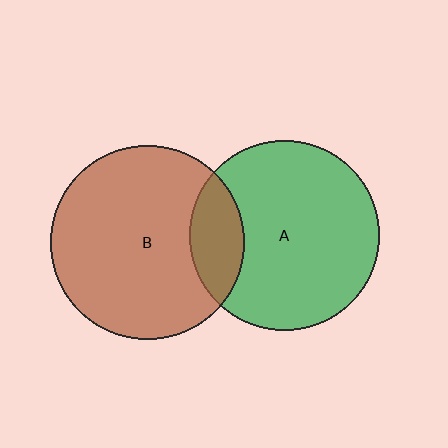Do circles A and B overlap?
Yes.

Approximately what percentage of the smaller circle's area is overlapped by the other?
Approximately 20%.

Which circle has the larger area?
Circle B (brown).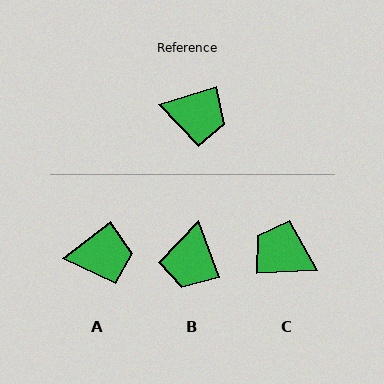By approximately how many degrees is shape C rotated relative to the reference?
Approximately 166 degrees counter-clockwise.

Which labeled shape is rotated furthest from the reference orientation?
C, about 166 degrees away.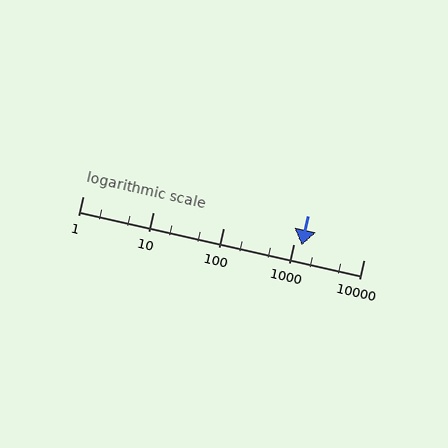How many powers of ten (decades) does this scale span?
The scale spans 4 decades, from 1 to 10000.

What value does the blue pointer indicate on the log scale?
The pointer indicates approximately 1300.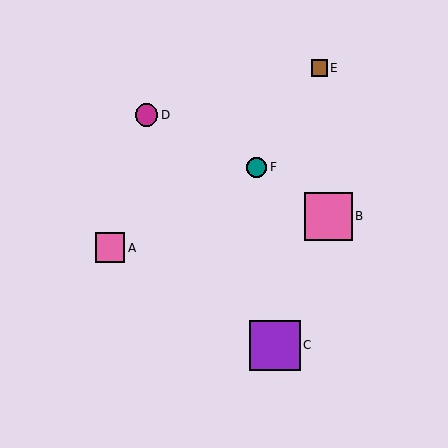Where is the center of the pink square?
The center of the pink square is at (328, 216).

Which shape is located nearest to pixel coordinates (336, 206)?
The pink square (labeled B) at (328, 216) is nearest to that location.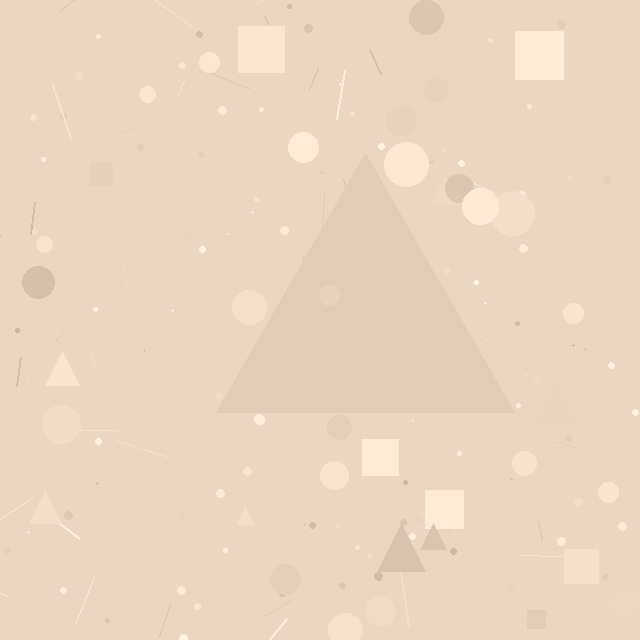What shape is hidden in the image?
A triangle is hidden in the image.